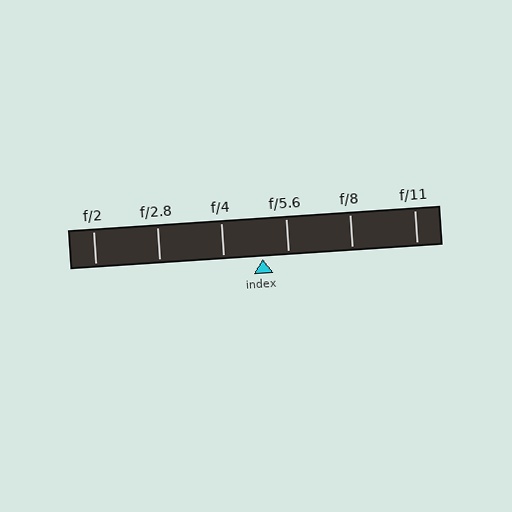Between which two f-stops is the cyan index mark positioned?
The index mark is between f/4 and f/5.6.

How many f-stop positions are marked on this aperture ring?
There are 6 f-stop positions marked.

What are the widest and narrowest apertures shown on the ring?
The widest aperture shown is f/2 and the narrowest is f/11.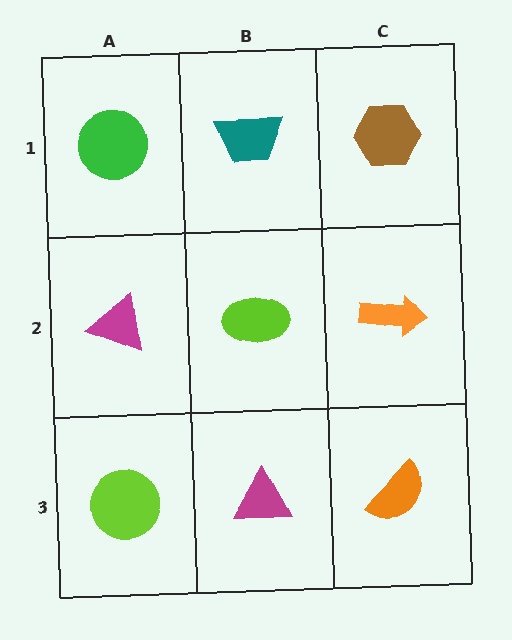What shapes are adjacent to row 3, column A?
A magenta triangle (row 2, column A), a magenta triangle (row 3, column B).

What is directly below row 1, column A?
A magenta triangle.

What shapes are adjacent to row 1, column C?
An orange arrow (row 2, column C), a teal trapezoid (row 1, column B).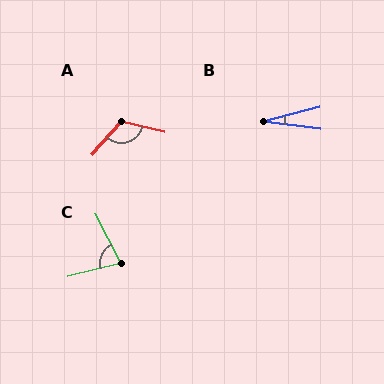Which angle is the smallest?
B, at approximately 22 degrees.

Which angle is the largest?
A, at approximately 117 degrees.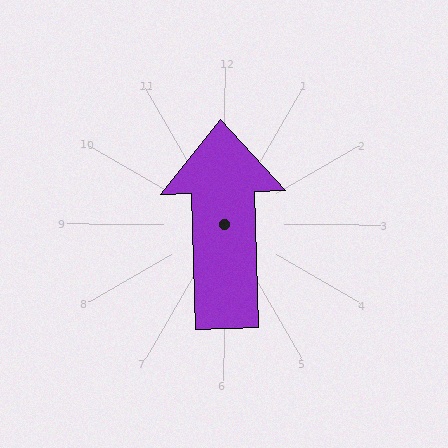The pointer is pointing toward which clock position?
Roughly 12 o'clock.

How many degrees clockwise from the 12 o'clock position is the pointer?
Approximately 358 degrees.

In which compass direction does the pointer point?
North.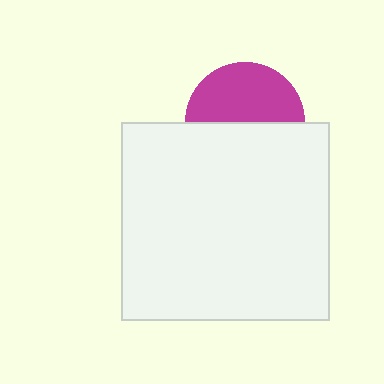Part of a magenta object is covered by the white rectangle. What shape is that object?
It is a circle.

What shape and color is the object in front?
The object in front is a white rectangle.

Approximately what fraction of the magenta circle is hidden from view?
Roughly 51% of the magenta circle is hidden behind the white rectangle.